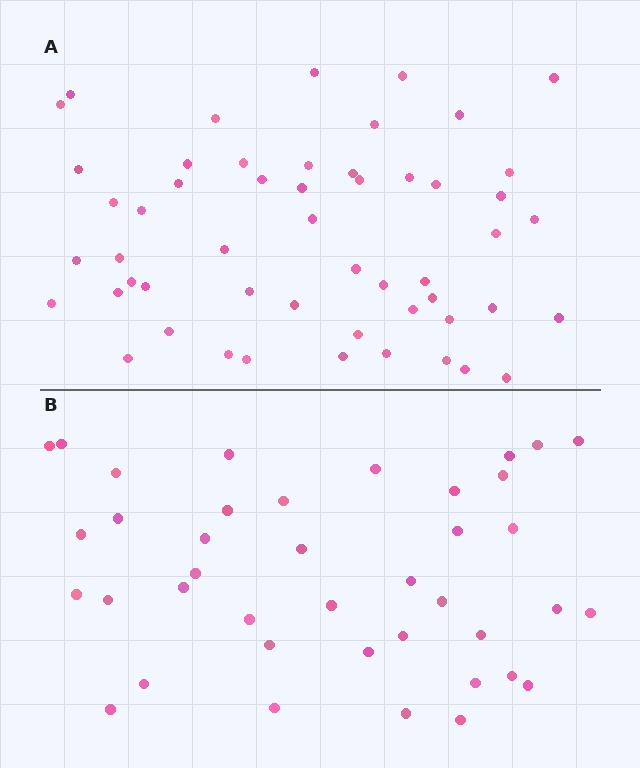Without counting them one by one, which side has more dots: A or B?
Region A (the top region) has more dots.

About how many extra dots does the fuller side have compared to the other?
Region A has approximately 15 more dots than region B.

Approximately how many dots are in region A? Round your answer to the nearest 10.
About 50 dots. (The exact count is 53, which rounds to 50.)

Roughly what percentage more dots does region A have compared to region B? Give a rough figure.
About 30% more.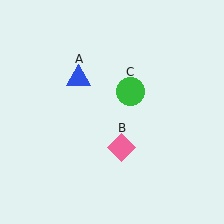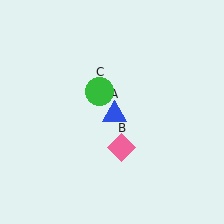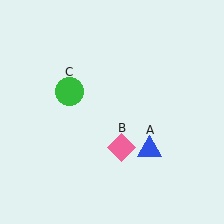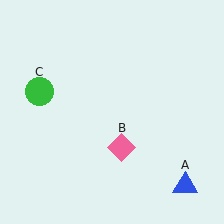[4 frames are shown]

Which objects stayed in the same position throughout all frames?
Pink diamond (object B) remained stationary.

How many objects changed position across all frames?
2 objects changed position: blue triangle (object A), green circle (object C).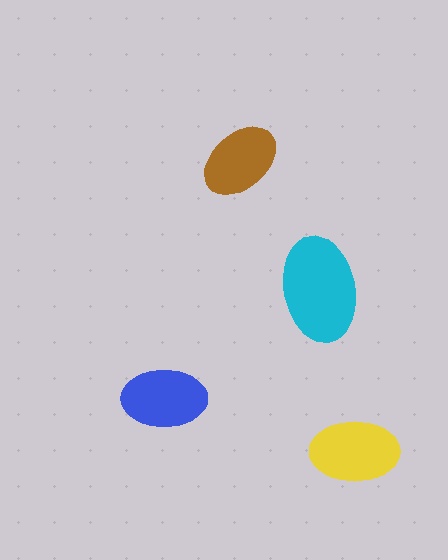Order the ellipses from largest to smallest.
the cyan one, the yellow one, the blue one, the brown one.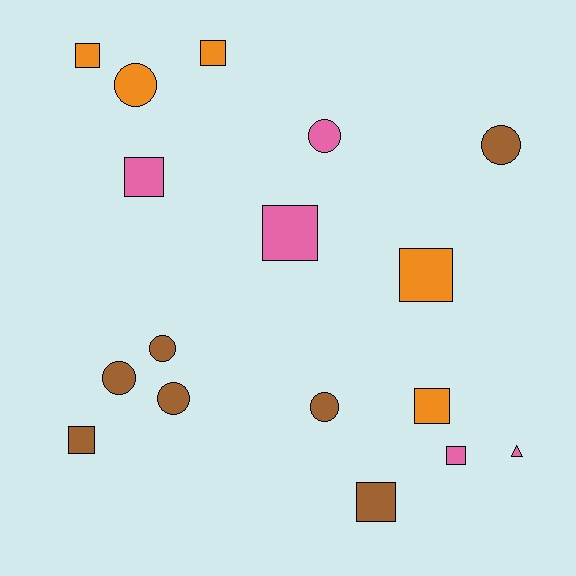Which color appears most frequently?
Brown, with 7 objects.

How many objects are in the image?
There are 17 objects.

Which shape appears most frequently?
Square, with 9 objects.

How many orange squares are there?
There are 4 orange squares.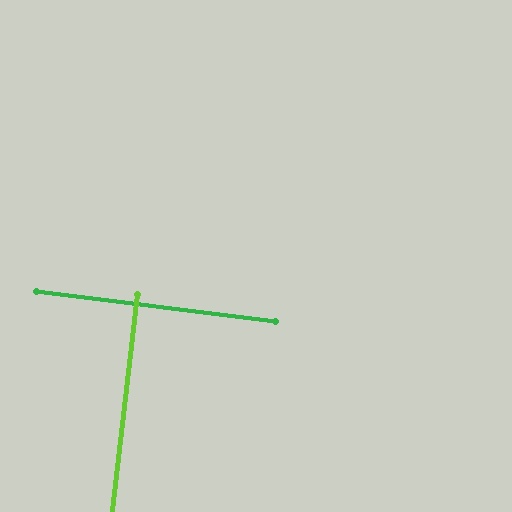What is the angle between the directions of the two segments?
Approximately 90 degrees.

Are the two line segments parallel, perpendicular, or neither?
Perpendicular — they meet at approximately 90°.